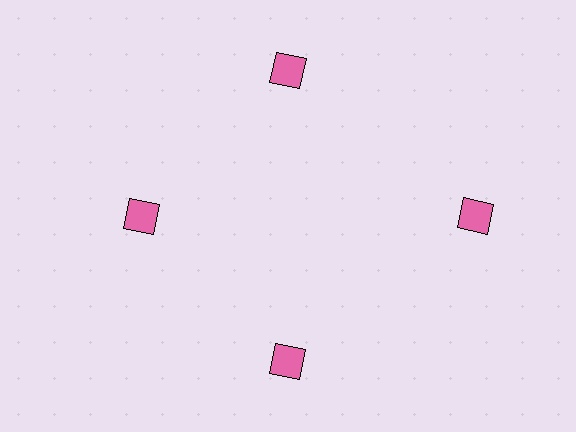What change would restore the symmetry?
The symmetry would be restored by moving it inward, back onto the ring so that all 4 squares sit at equal angles and equal distance from the center.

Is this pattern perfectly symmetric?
No. The 4 pink squares are arranged in a ring, but one element near the 3 o'clock position is pushed outward from the center, breaking the 4-fold rotational symmetry.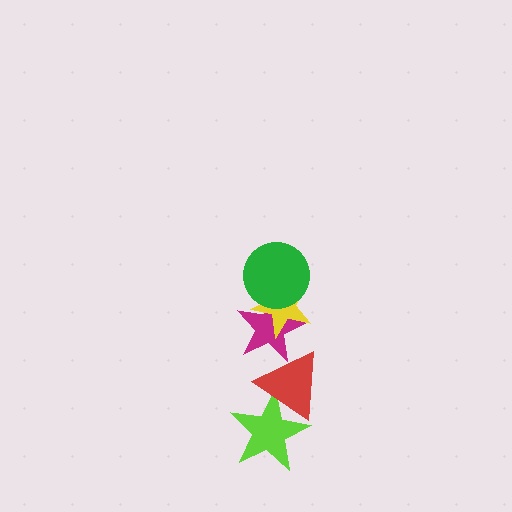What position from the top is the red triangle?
The red triangle is 4th from the top.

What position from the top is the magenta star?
The magenta star is 3rd from the top.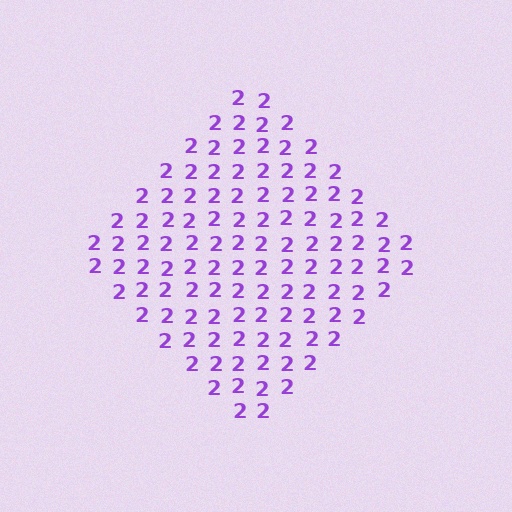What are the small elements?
The small elements are digit 2's.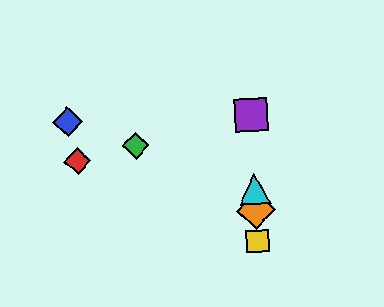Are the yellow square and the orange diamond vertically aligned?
Yes, both are at x≈258.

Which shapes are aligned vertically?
The yellow square, the purple square, the orange diamond, the cyan triangle are aligned vertically.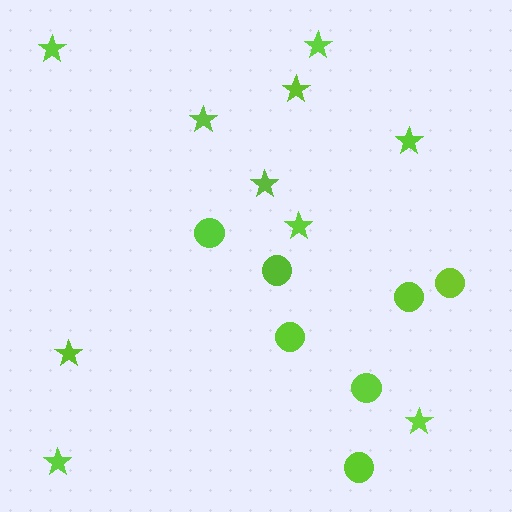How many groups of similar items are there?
There are 2 groups: one group of circles (7) and one group of stars (10).